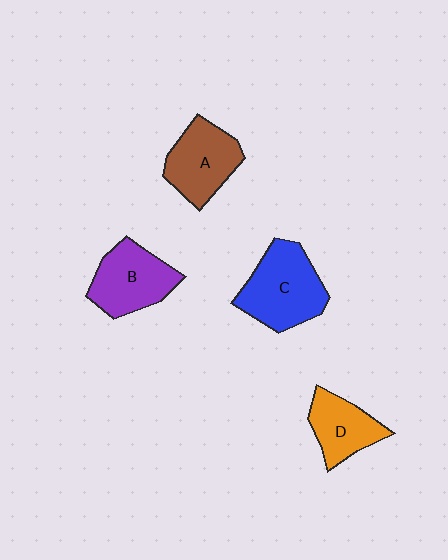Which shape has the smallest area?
Shape D (orange).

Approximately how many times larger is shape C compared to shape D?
Approximately 1.5 times.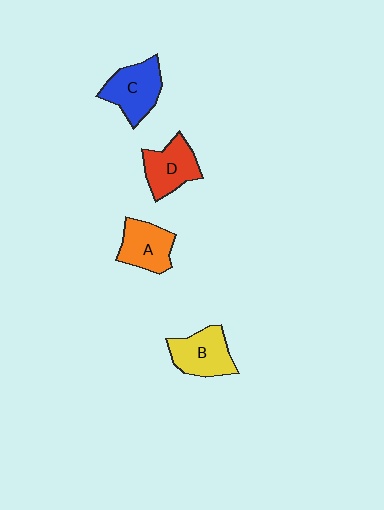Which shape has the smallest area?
Shape A (orange).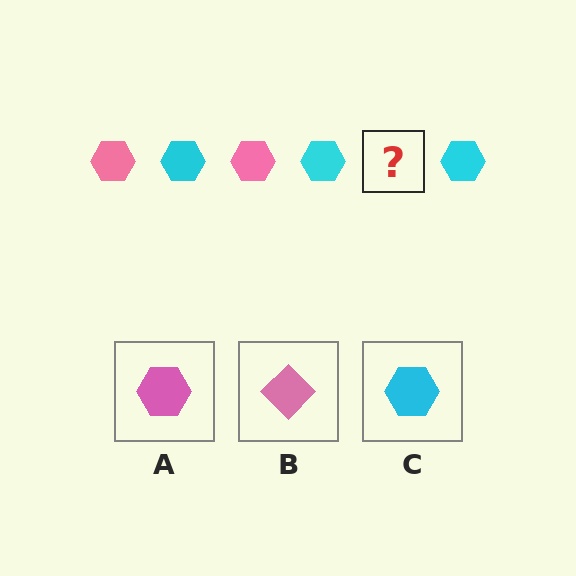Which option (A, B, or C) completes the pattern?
A.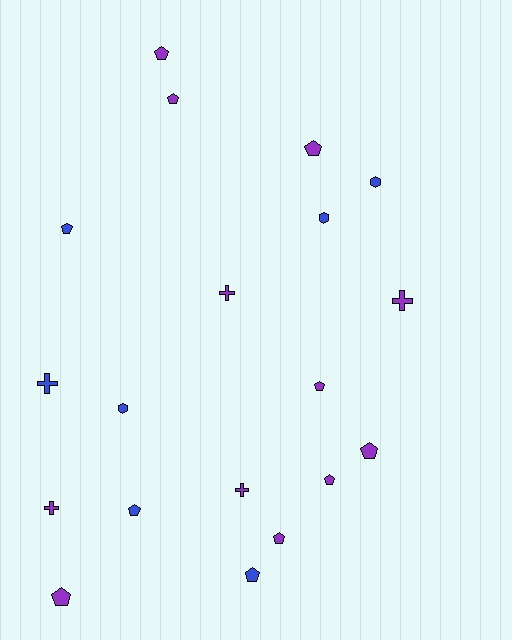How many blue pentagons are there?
There are 3 blue pentagons.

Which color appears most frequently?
Purple, with 12 objects.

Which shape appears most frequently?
Pentagon, with 11 objects.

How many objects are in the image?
There are 19 objects.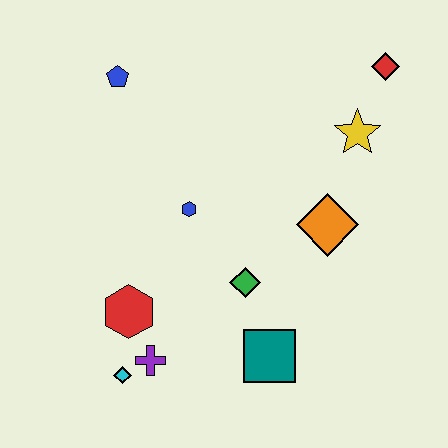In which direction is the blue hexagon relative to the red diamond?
The blue hexagon is to the left of the red diamond.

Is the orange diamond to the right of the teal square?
Yes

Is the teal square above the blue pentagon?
No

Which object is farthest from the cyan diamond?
The red diamond is farthest from the cyan diamond.